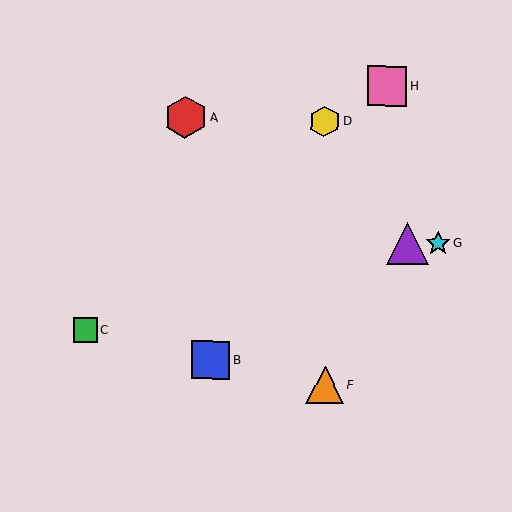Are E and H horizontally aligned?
No, E is at y≈243 and H is at y≈86.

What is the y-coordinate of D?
Object D is at y≈121.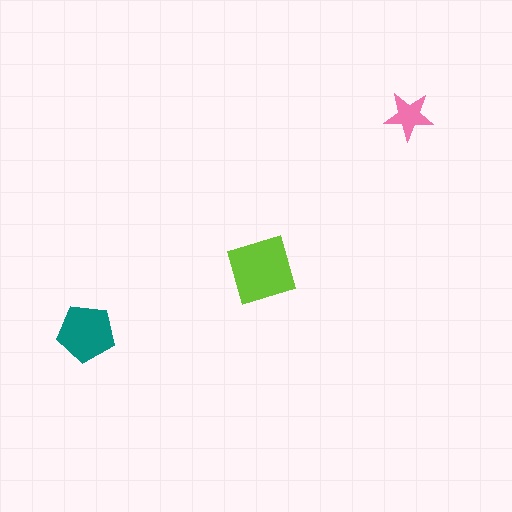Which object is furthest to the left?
The teal pentagon is leftmost.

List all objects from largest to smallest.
The lime square, the teal pentagon, the pink star.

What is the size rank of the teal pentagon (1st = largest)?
2nd.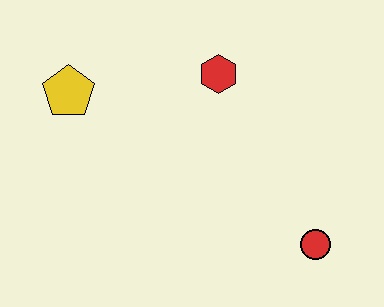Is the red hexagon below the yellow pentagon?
No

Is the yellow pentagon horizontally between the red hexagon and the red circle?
No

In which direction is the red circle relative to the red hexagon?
The red circle is below the red hexagon.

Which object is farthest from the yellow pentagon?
The red circle is farthest from the yellow pentagon.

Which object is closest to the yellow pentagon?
The red hexagon is closest to the yellow pentagon.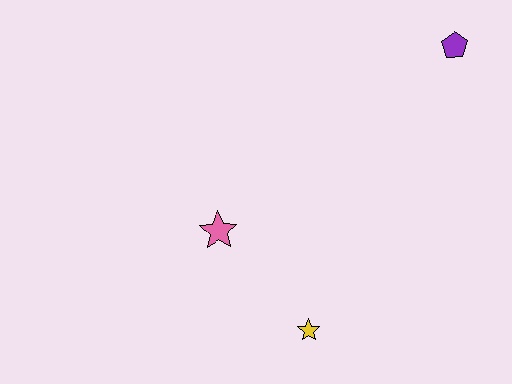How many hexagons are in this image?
There are no hexagons.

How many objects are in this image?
There are 3 objects.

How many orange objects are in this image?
There are no orange objects.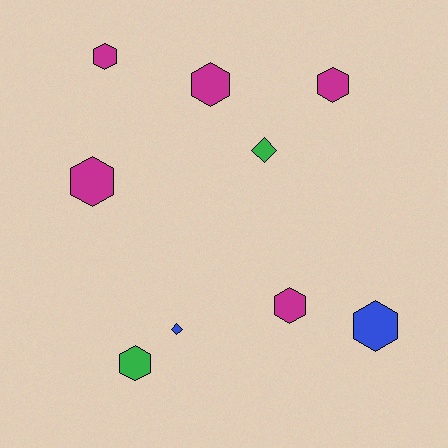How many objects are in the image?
There are 9 objects.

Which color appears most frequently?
Magenta, with 5 objects.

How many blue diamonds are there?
There is 1 blue diamond.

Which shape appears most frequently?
Hexagon, with 7 objects.